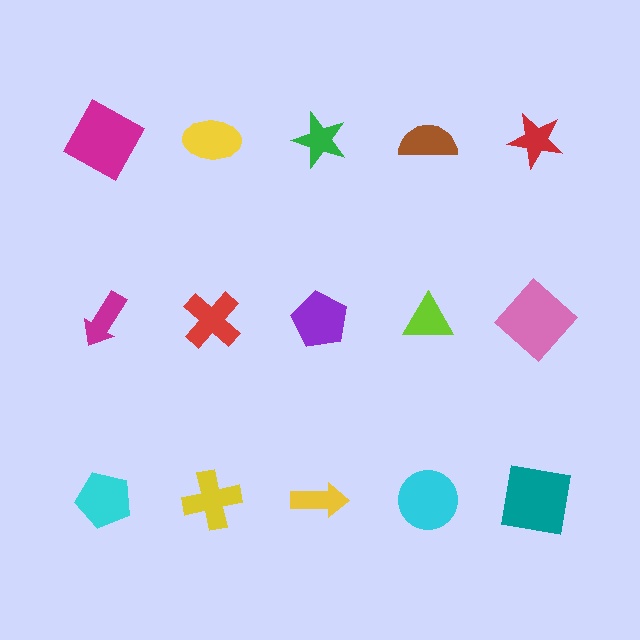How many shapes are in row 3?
5 shapes.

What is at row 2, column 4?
A lime triangle.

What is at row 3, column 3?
A yellow arrow.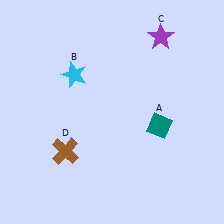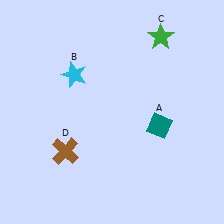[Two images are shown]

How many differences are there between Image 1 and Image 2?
There is 1 difference between the two images.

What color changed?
The star (C) changed from purple in Image 1 to green in Image 2.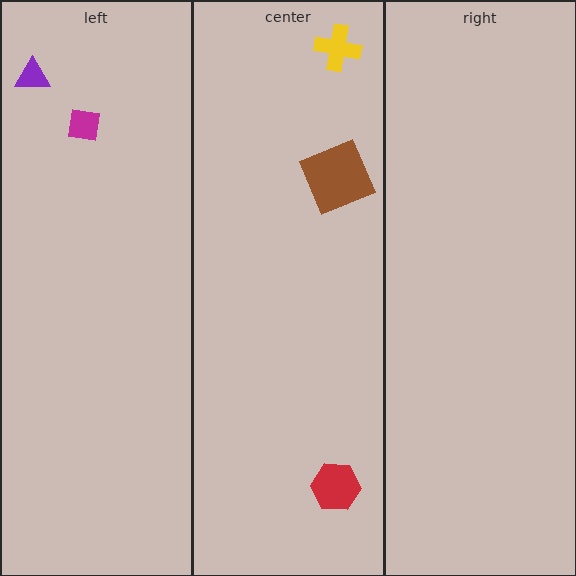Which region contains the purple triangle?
The left region.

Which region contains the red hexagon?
The center region.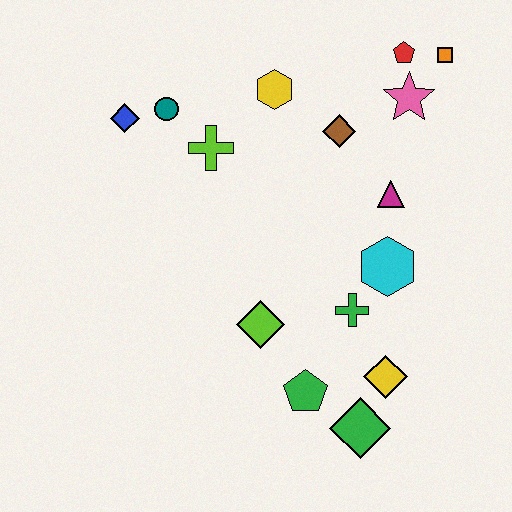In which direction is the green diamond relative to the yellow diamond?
The green diamond is below the yellow diamond.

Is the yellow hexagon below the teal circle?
No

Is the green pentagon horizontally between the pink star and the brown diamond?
No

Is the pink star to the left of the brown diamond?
No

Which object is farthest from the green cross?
The blue diamond is farthest from the green cross.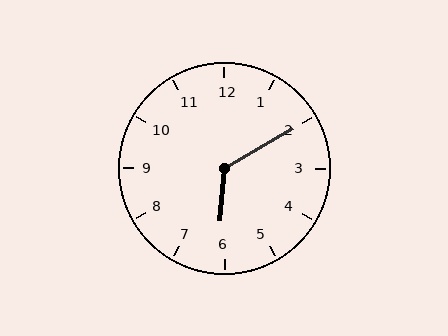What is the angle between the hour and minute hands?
Approximately 125 degrees.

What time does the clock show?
6:10.